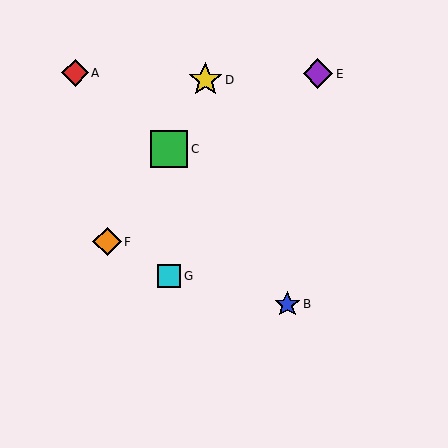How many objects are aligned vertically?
2 objects (C, G) are aligned vertically.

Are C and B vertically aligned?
No, C is at x≈169 and B is at x≈287.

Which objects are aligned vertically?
Objects C, G are aligned vertically.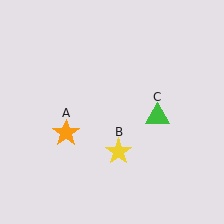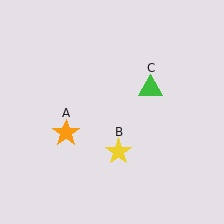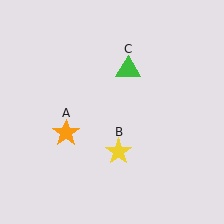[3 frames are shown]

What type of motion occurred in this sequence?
The green triangle (object C) rotated counterclockwise around the center of the scene.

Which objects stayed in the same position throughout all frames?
Orange star (object A) and yellow star (object B) remained stationary.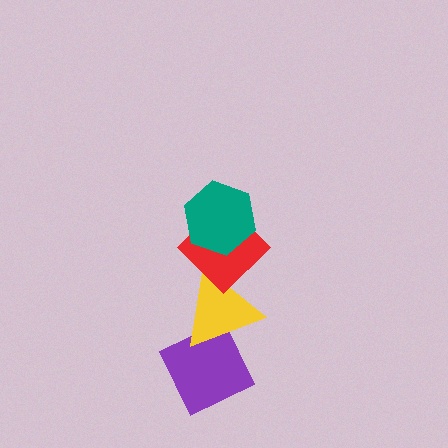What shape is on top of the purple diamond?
The yellow triangle is on top of the purple diamond.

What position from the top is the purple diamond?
The purple diamond is 4th from the top.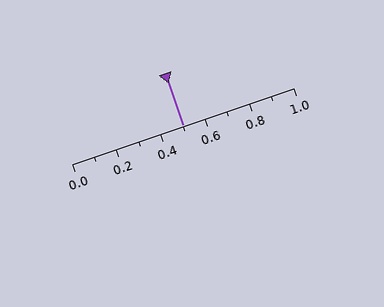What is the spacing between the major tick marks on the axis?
The major ticks are spaced 0.2 apart.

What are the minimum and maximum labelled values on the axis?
The axis runs from 0.0 to 1.0.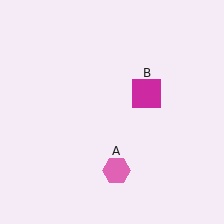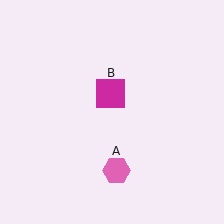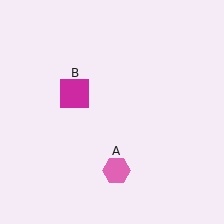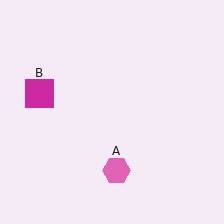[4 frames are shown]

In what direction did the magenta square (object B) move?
The magenta square (object B) moved left.